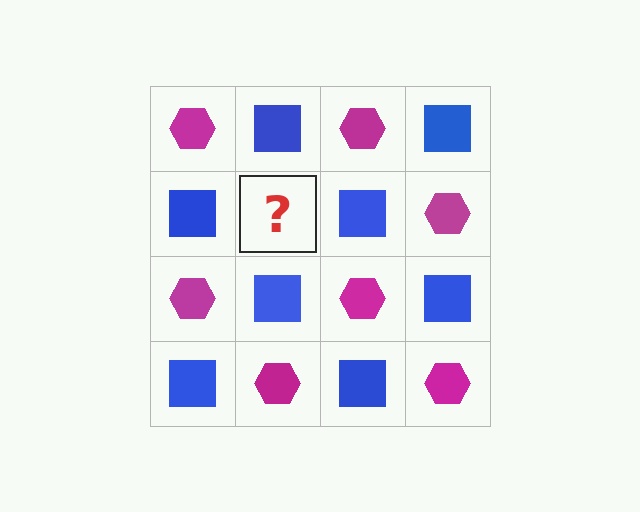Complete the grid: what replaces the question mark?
The question mark should be replaced with a magenta hexagon.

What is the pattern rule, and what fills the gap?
The rule is that it alternates magenta hexagon and blue square in a checkerboard pattern. The gap should be filled with a magenta hexagon.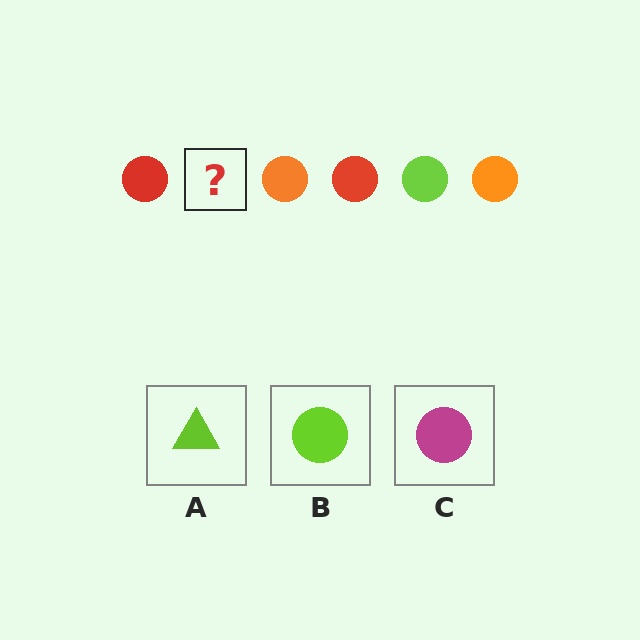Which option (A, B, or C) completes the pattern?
B.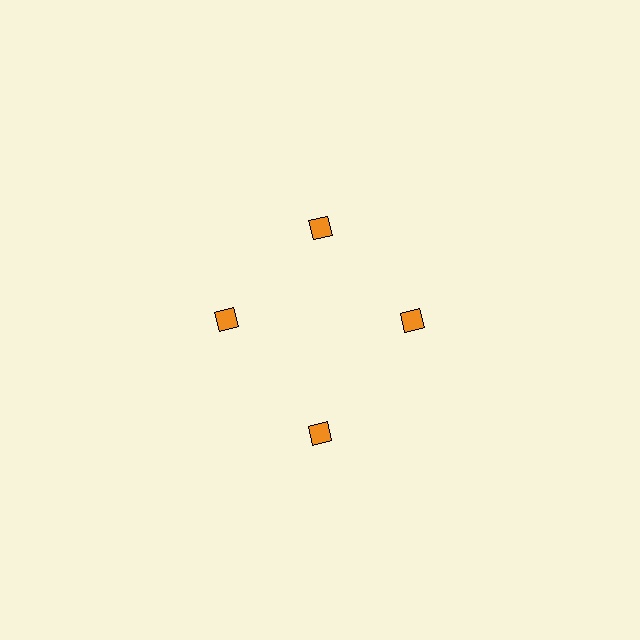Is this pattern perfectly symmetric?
No. The 4 orange diamonds are arranged in a ring, but one element near the 6 o'clock position is pushed outward from the center, breaking the 4-fold rotational symmetry.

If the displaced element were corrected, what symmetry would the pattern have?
It would have 4-fold rotational symmetry — the pattern would map onto itself every 90 degrees.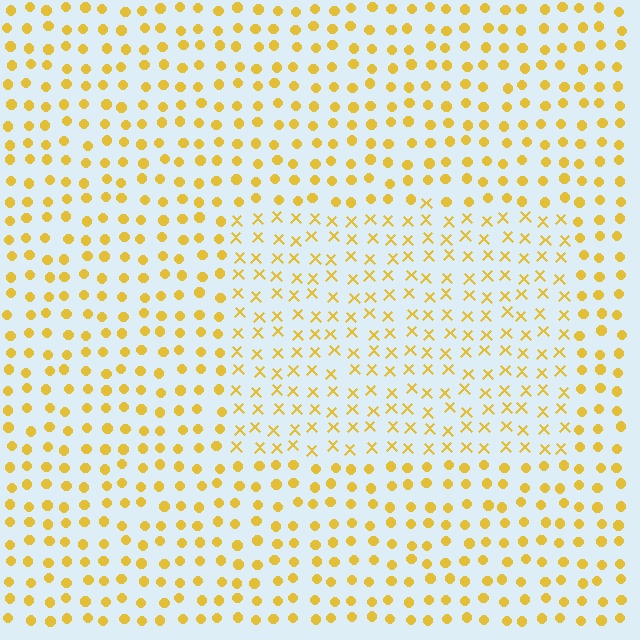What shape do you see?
I see a rectangle.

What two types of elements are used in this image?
The image uses X marks inside the rectangle region and circles outside it.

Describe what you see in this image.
The image is filled with small yellow elements arranged in a uniform grid. A rectangle-shaped region contains X marks, while the surrounding area contains circles. The boundary is defined purely by the change in element shape.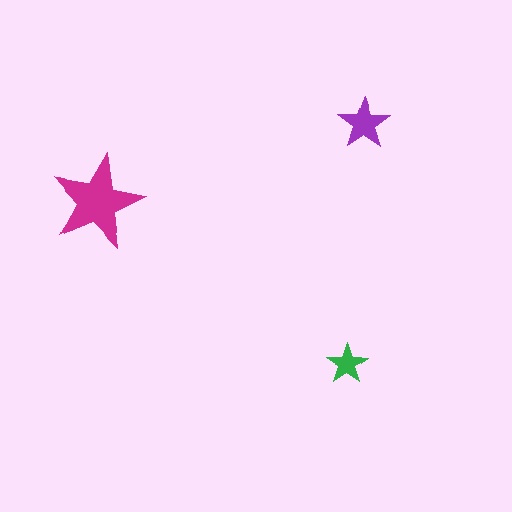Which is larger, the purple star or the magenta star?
The magenta one.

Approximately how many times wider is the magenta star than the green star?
About 2.5 times wider.